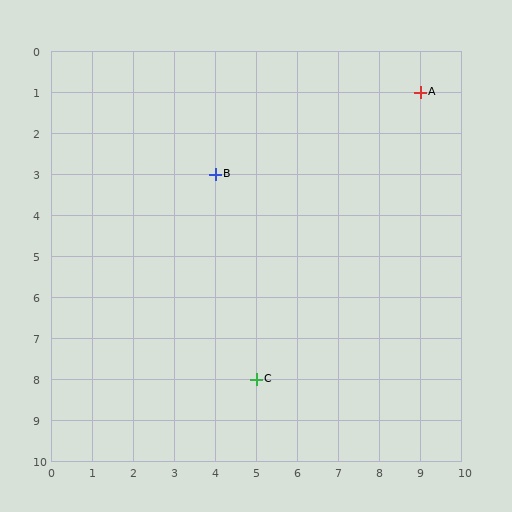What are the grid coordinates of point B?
Point B is at grid coordinates (4, 3).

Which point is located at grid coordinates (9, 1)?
Point A is at (9, 1).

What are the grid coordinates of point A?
Point A is at grid coordinates (9, 1).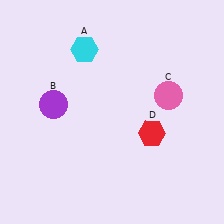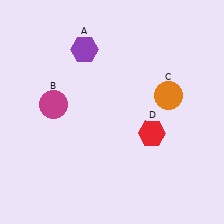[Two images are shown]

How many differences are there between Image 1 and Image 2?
There are 3 differences between the two images.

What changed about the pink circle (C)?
In Image 1, C is pink. In Image 2, it changed to orange.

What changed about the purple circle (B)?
In Image 1, B is purple. In Image 2, it changed to magenta.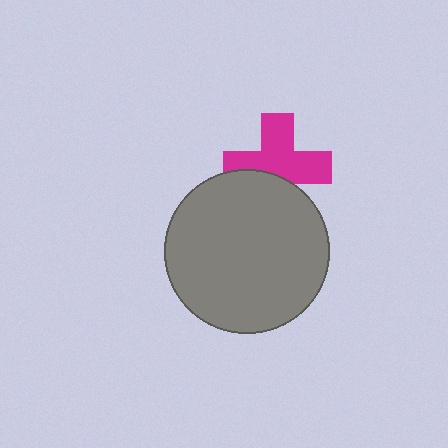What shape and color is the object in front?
The object in front is a gray circle.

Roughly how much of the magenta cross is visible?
Most of it is visible (roughly 66%).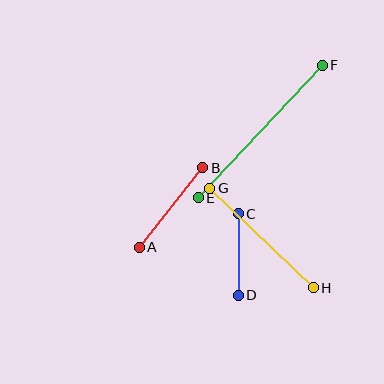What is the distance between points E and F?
The distance is approximately 182 pixels.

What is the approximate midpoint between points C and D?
The midpoint is at approximately (238, 254) pixels.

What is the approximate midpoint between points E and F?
The midpoint is at approximately (260, 132) pixels.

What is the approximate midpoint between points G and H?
The midpoint is at approximately (261, 238) pixels.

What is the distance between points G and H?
The distance is approximately 144 pixels.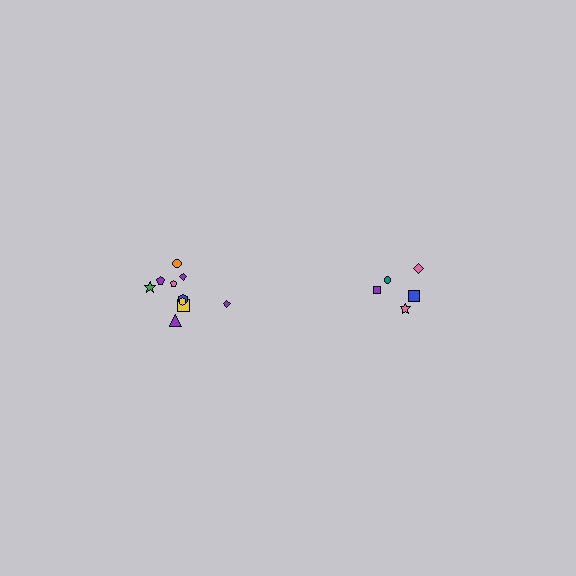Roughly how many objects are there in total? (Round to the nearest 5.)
Roughly 15 objects in total.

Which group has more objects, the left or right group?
The left group.